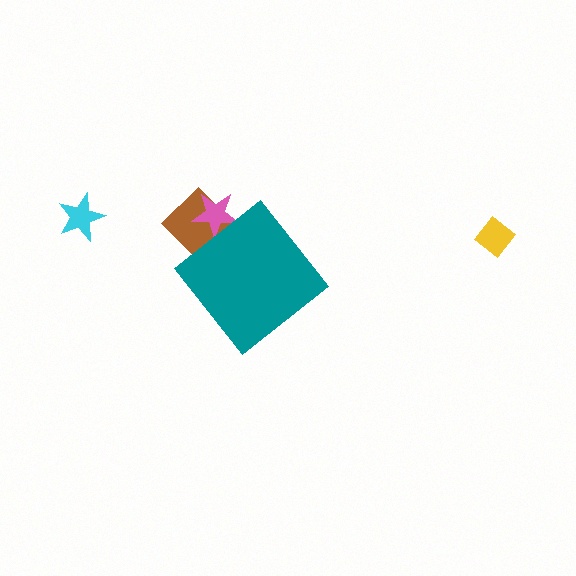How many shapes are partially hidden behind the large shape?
2 shapes are partially hidden.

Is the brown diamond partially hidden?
Yes, the brown diamond is partially hidden behind the teal diamond.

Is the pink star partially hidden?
Yes, the pink star is partially hidden behind the teal diamond.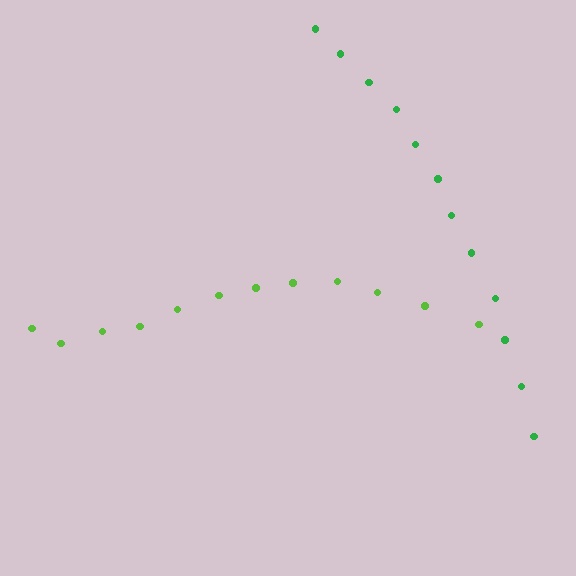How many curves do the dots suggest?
There are 2 distinct paths.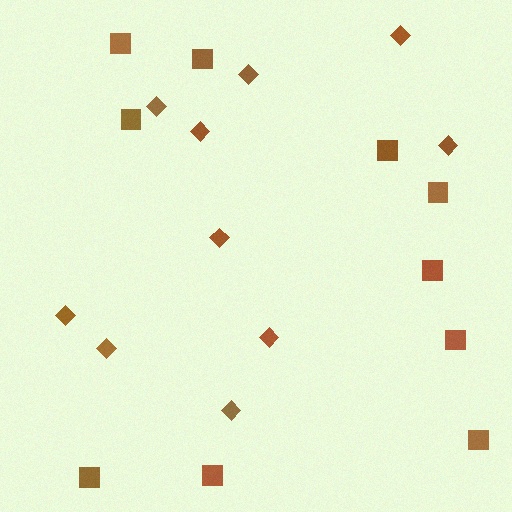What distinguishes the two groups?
There are 2 groups: one group of squares (10) and one group of diamonds (10).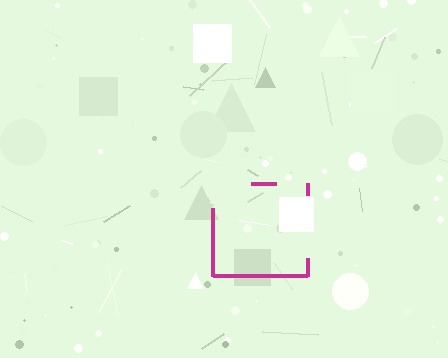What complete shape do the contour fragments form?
The contour fragments form a square.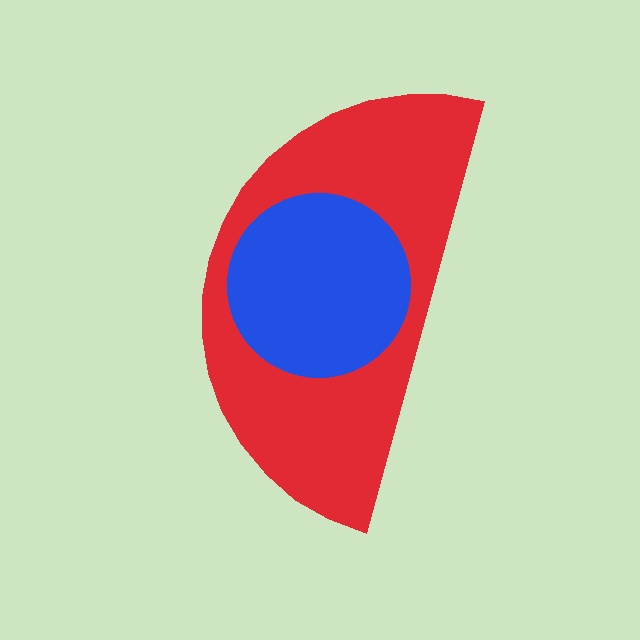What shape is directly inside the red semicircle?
The blue circle.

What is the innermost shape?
The blue circle.